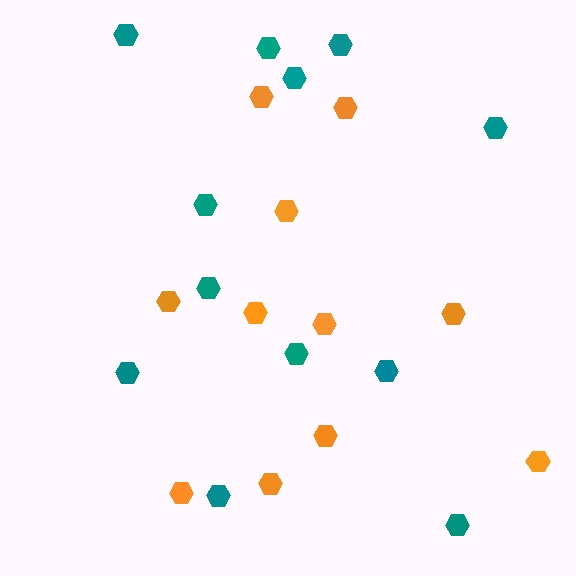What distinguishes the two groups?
There are 2 groups: one group of orange hexagons (11) and one group of teal hexagons (12).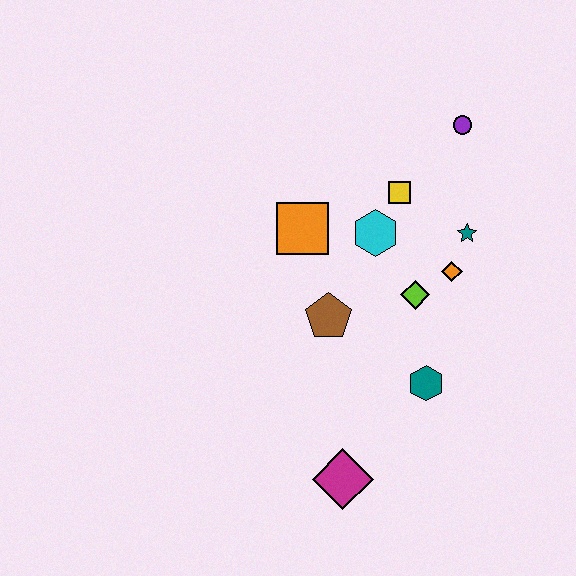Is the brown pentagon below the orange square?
Yes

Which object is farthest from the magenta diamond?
The purple circle is farthest from the magenta diamond.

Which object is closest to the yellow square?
The cyan hexagon is closest to the yellow square.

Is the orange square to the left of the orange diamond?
Yes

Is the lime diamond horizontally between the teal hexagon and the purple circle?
No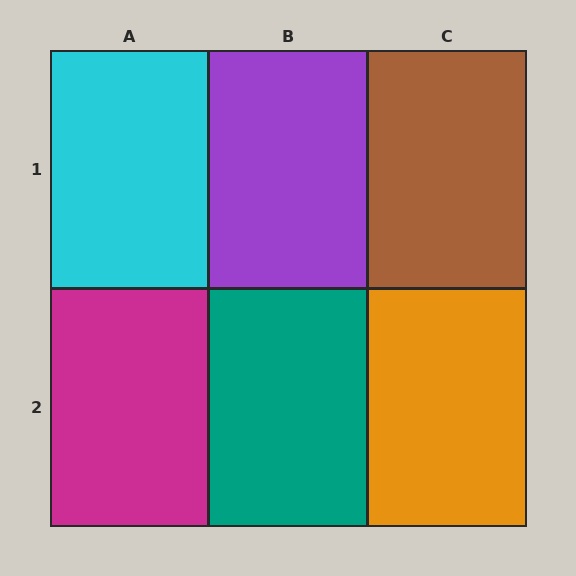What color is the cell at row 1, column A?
Cyan.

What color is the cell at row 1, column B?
Purple.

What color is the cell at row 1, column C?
Brown.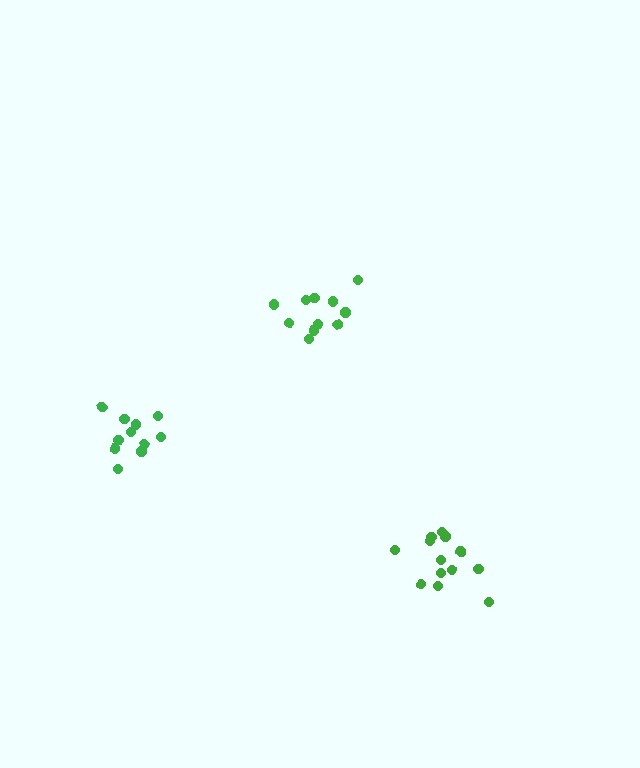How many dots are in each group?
Group 1: 11 dots, Group 2: 11 dots, Group 3: 13 dots (35 total).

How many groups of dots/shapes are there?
There are 3 groups.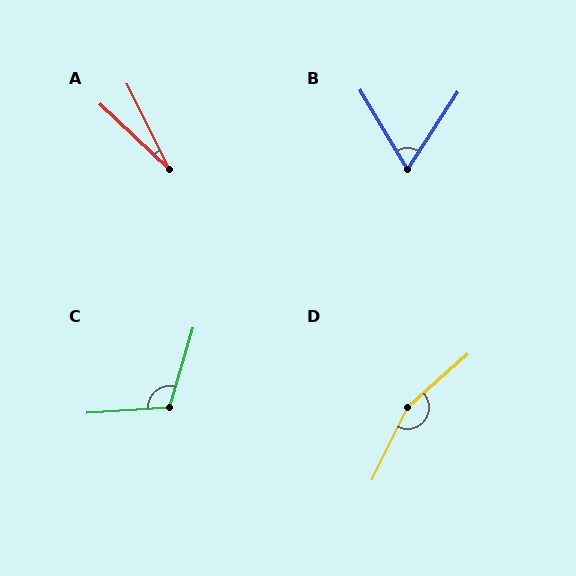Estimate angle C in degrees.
Approximately 110 degrees.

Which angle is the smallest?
A, at approximately 20 degrees.